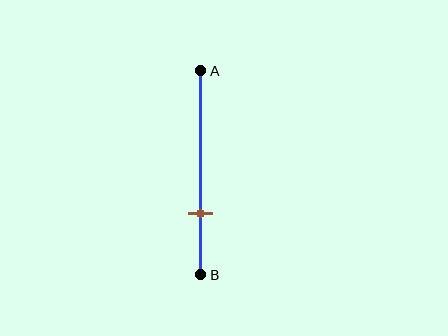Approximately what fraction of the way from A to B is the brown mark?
The brown mark is approximately 70% of the way from A to B.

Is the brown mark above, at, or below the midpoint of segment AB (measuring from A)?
The brown mark is below the midpoint of segment AB.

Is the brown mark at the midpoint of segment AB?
No, the mark is at about 70% from A, not at the 50% midpoint.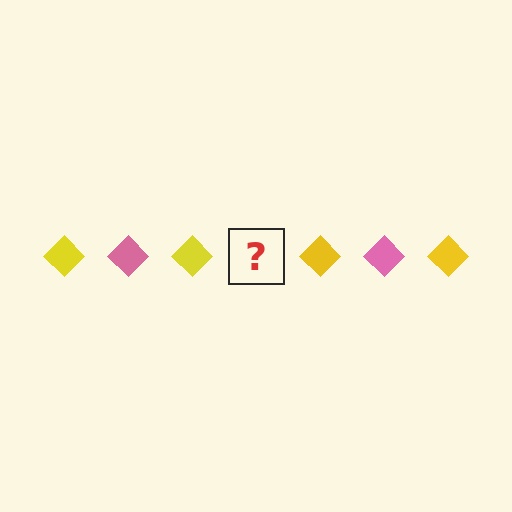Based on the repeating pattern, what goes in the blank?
The blank should be a pink diamond.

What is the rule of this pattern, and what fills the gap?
The rule is that the pattern cycles through yellow, pink diamonds. The gap should be filled with a pink diamond.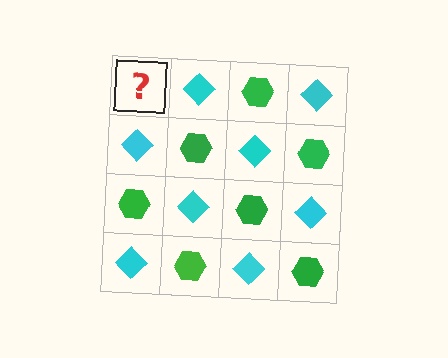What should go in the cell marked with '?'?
The missing cell should contain a green hexagon.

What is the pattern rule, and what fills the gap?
The rule is that it alternates green hexagon and cyan diamond in a checkerboard pattern. The gap should be filled with a green hexagon.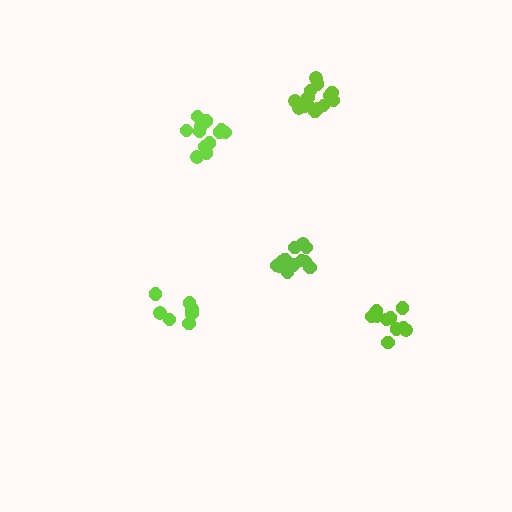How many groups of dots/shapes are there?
There are 5 groups.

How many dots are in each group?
Group 1: 12 dots, Group 2: 10 dots, Group 3: 13 dots, Group 4: 14 dots, Group 5: 8 dots (57 total).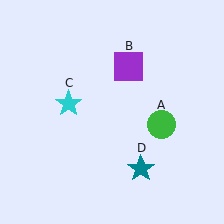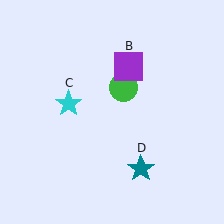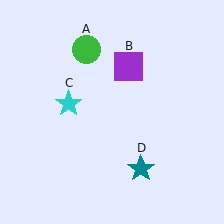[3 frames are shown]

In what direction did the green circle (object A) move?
The green circle (object A) moved up and to the left.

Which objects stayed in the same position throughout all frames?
Purple square (object B) and cyan star (object C) and teal star (object D) remained stationary.